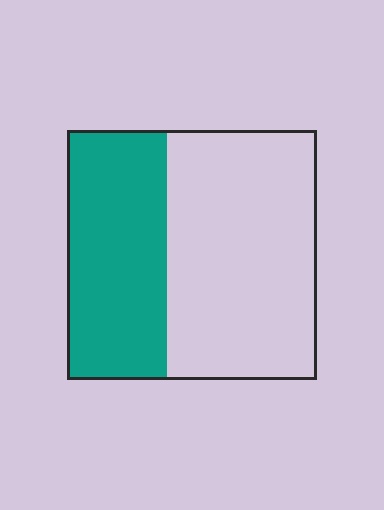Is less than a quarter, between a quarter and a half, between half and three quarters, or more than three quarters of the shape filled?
Between a quarter and a half.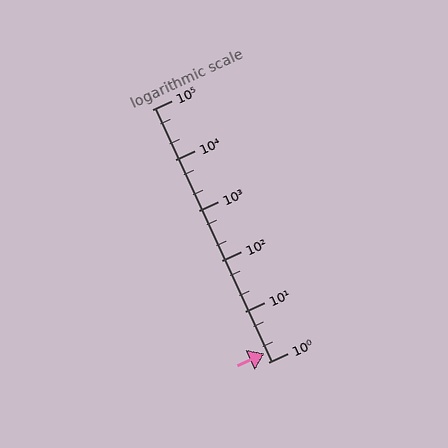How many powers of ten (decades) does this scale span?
The scale spans 5 decades, from 1 to 100000.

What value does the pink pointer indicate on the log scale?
The pointer indicates approximately 1.5.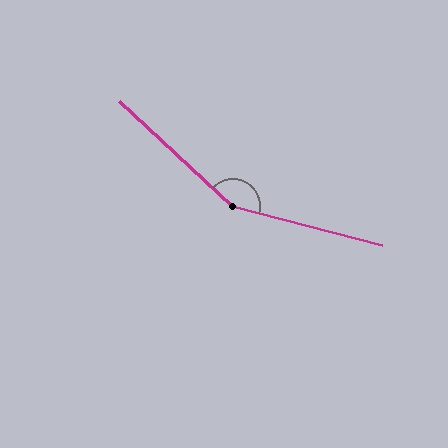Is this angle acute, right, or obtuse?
It is obtuse.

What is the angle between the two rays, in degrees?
Approximately 152 degrees.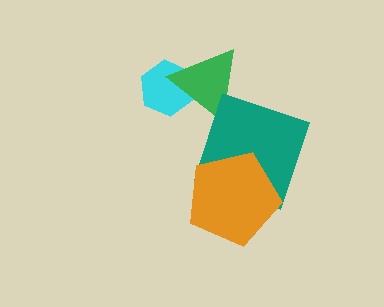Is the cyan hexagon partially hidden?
Yes, it is partially covered by another shape.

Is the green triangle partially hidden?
No, no other shape covers it.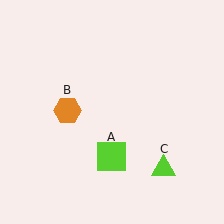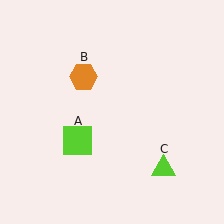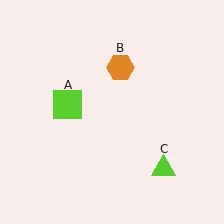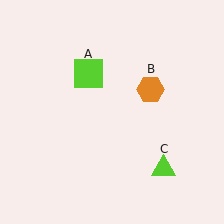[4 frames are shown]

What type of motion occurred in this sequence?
The lime square (object A), orange hexagon (object B) rotated clockwise around the center of the scene.